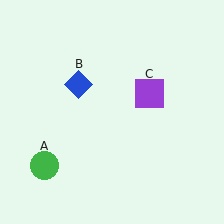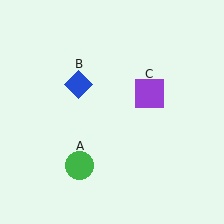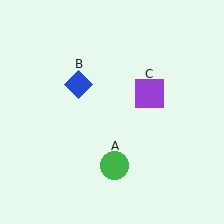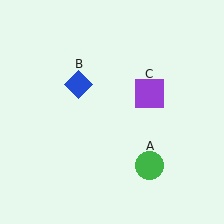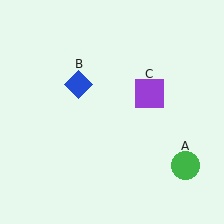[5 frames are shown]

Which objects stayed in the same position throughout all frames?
Blue diamond (object B) and purple square (object C) remained stationary.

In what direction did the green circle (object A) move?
The green circle (object A) moved right.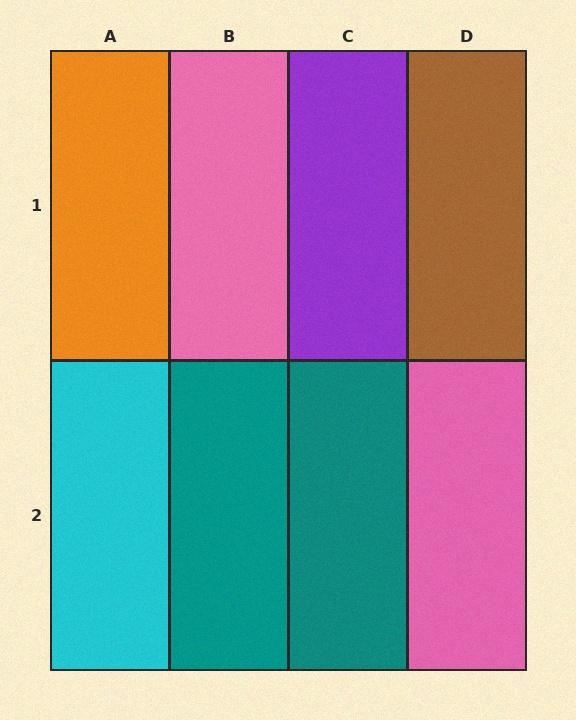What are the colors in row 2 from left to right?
Cyan, teal, teal, pink.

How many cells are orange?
1 cell is orange.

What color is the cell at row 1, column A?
Orange.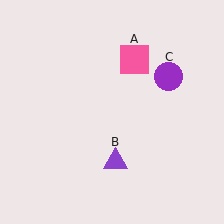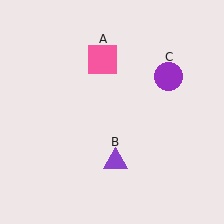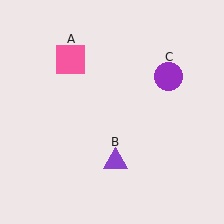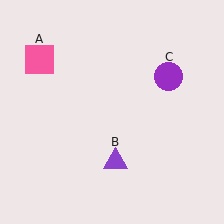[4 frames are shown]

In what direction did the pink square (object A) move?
The pink square (object A) moved left.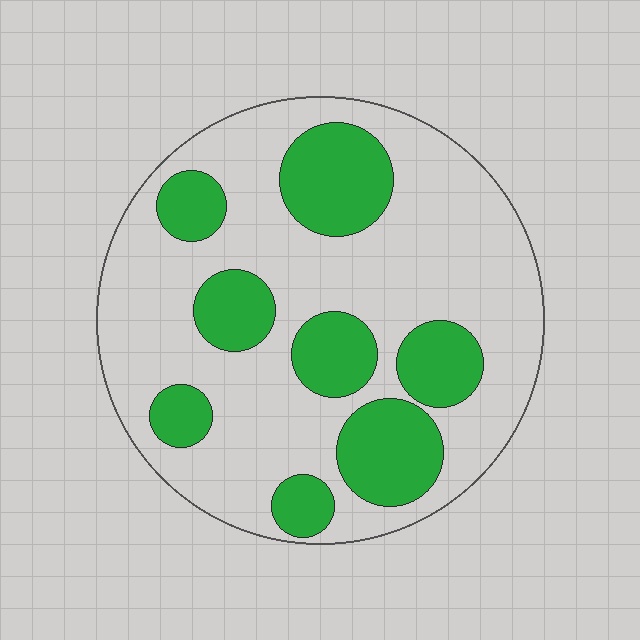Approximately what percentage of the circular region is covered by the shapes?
Approximately 30%.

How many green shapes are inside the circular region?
8.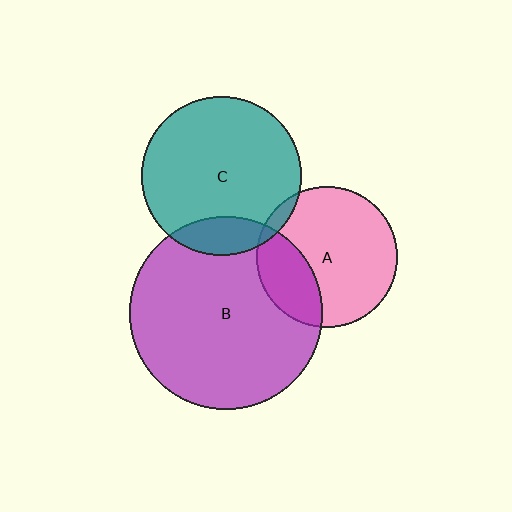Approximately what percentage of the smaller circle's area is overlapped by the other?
Approximately 15%.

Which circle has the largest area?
Circle B (purple).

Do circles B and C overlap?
Yes.